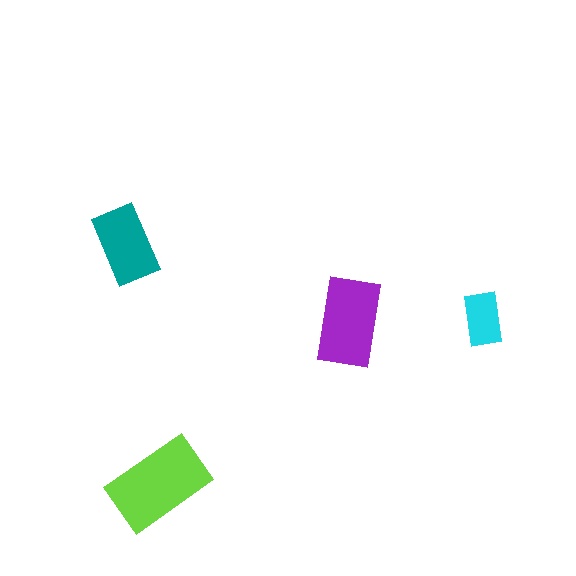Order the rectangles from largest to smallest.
the lime one, the purple one, the teal one, the cyan one.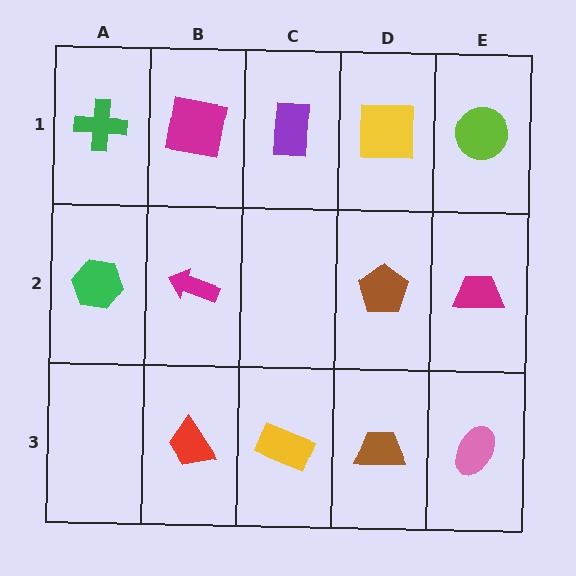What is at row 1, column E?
A lime circle.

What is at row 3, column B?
A red trapezoid.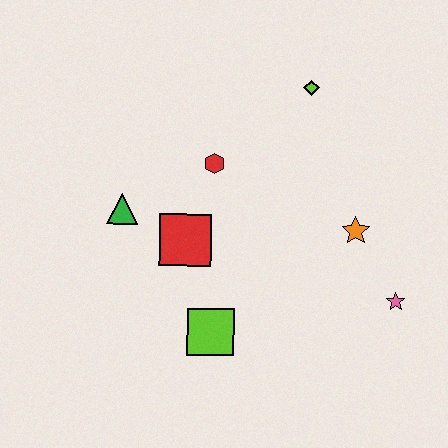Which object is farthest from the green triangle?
The pink star is farthest from the green triangle.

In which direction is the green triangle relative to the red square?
The green triangle is to the left of the red square.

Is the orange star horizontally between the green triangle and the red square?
No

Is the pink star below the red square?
Yes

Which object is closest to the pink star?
The orange star is closest to the pink star.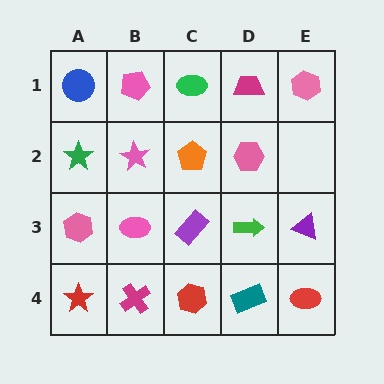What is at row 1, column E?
A pink hexagon.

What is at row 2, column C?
An orange pentagon.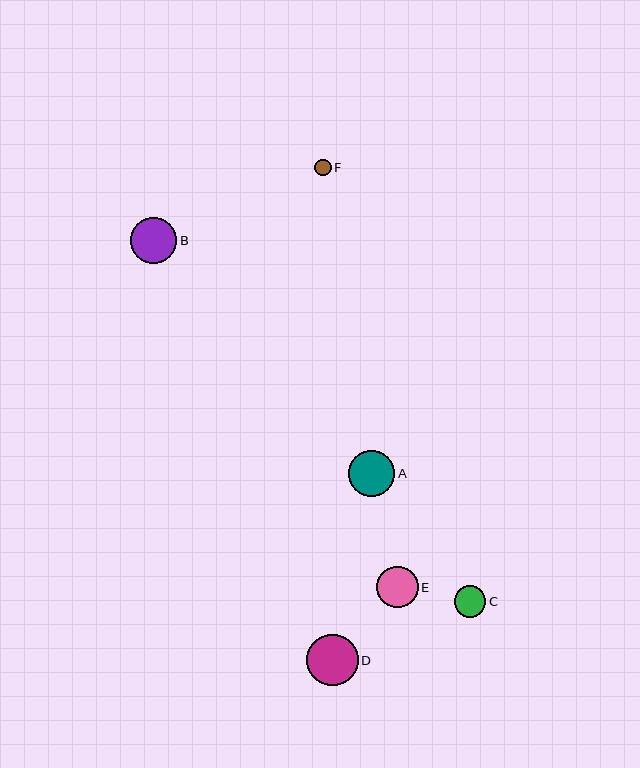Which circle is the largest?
Circle D is the largest with a size of approximately 51 pixels.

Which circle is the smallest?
Circle F is the smallest with a size of approximately 16 pixels.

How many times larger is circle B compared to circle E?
Circle B is approximately 1.1 times the size of circle E.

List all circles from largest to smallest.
From largest to smallest: D, B, A, E, C, F.